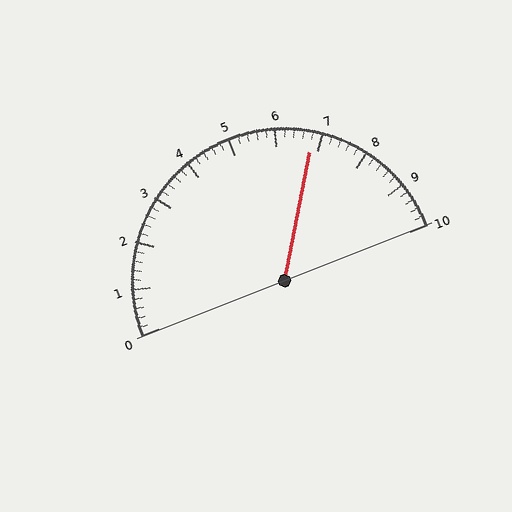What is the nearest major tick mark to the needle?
The nearest major tick mark is 7.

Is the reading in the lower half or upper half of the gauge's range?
The reading is in the upper half of the range (0 to 10).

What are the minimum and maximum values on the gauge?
The gauge ranges from 0 to 10.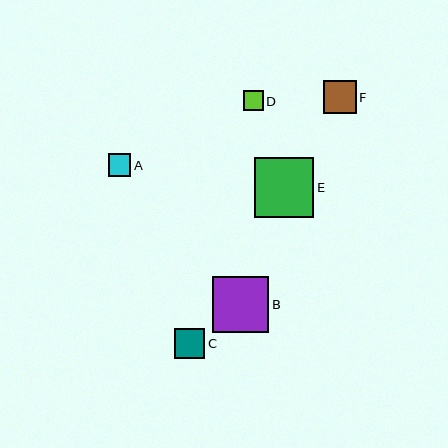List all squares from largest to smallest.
From largest to smallest: E, B, F, C, A, D.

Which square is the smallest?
Square D is the smallest with a size of approximately 20 pixels.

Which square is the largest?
Square E is the largest with a size of approximately 59 pixels.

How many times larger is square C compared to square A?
Square C is approximately 1.4 times the size of square A.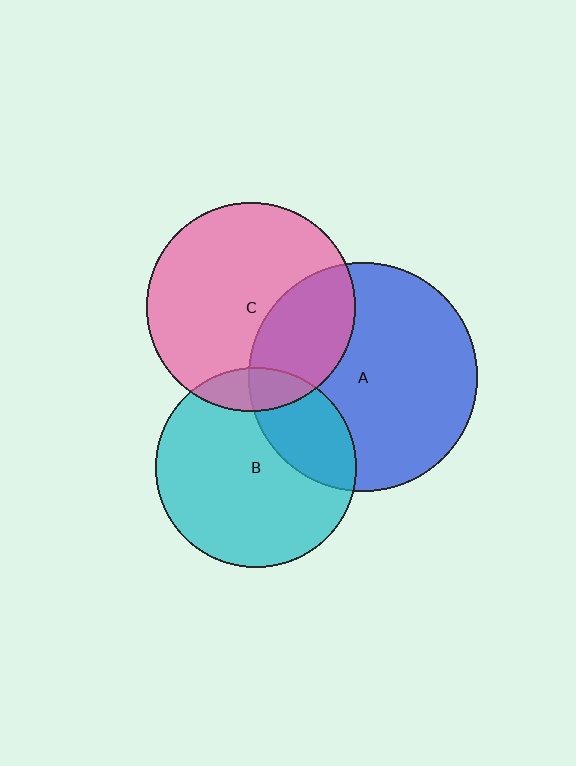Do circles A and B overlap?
Yes.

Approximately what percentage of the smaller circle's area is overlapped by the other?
Approximately 25%.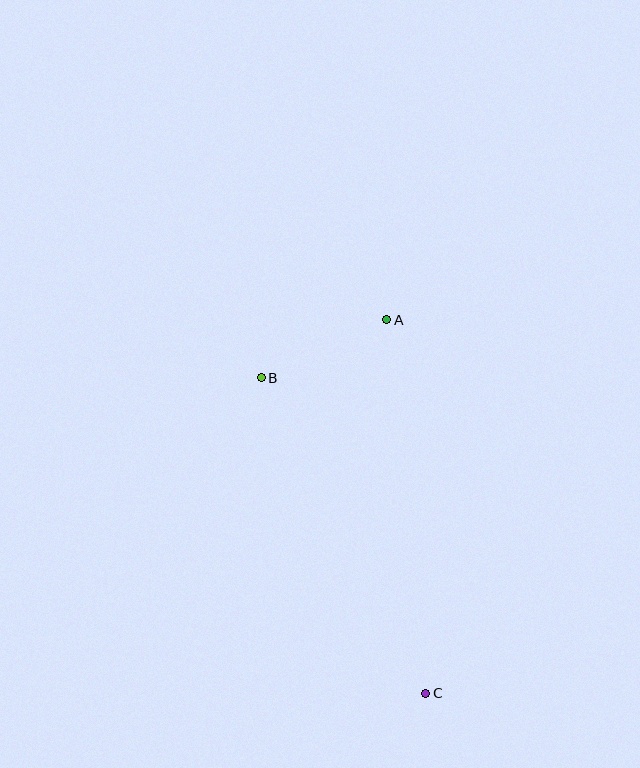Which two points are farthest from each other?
Points A and C are farthest from each other.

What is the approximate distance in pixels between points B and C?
The distance between B and C is approximately 356 pixels.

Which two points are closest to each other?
Points A and B are closest to each other.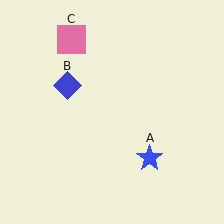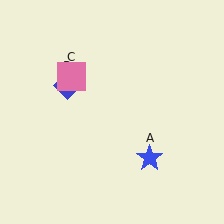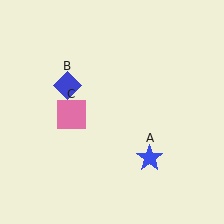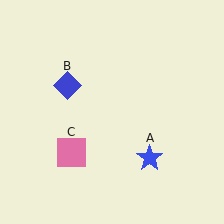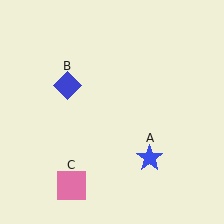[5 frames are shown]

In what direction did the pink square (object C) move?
The pink square (object C) moved down.